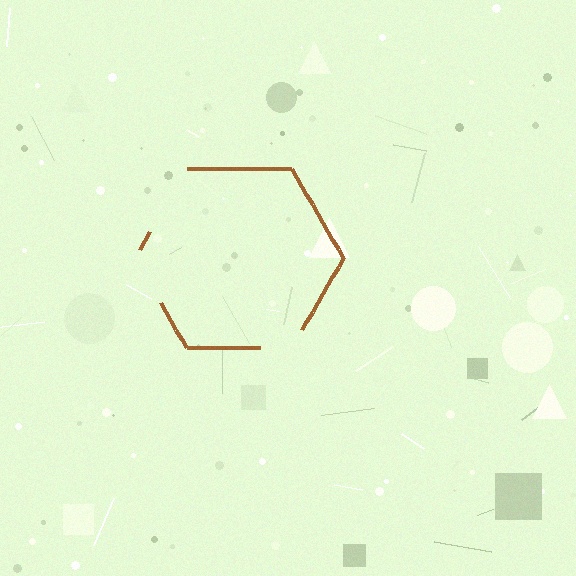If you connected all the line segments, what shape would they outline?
They would outline a hexagon.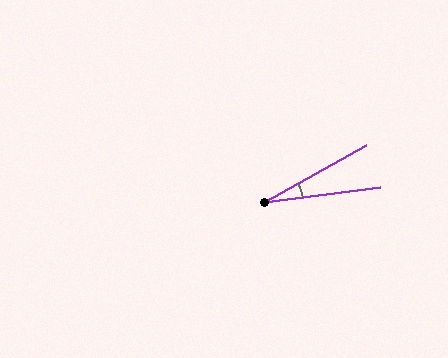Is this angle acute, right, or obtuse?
It is acute.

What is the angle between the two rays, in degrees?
Approximately 22 degrees.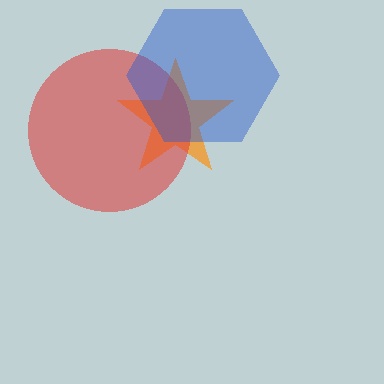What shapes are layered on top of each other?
The layered shapes are: an orange star, a red circle, a blue hexagon.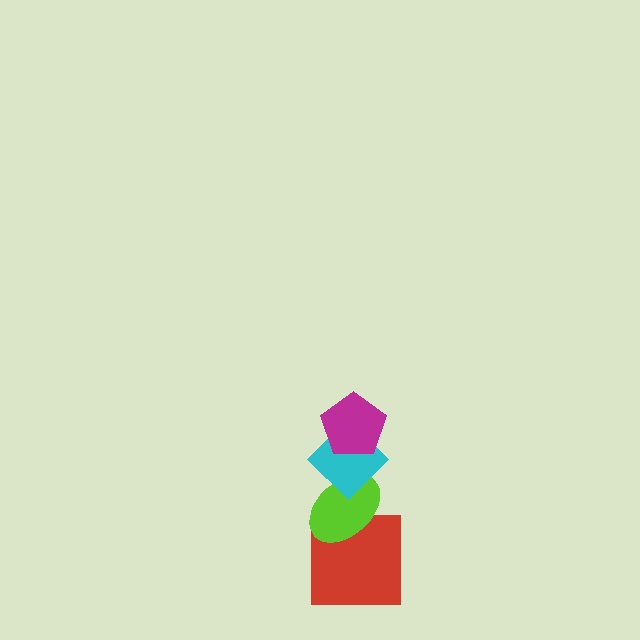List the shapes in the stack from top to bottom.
From top to bottom: the magenta pentagon, the cyan diamond, the lime ellipse, the red square.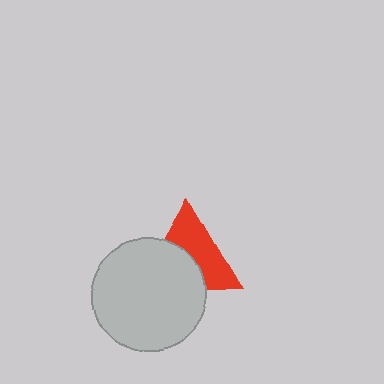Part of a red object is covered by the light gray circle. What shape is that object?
It is a triangle.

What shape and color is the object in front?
The object in front is a light gray circle.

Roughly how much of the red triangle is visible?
About half of it is visible (roughly 53%).